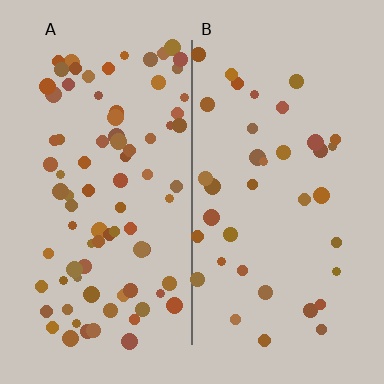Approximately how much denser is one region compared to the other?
Approximately 2.2× — region A over region B.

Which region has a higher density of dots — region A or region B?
A (the left).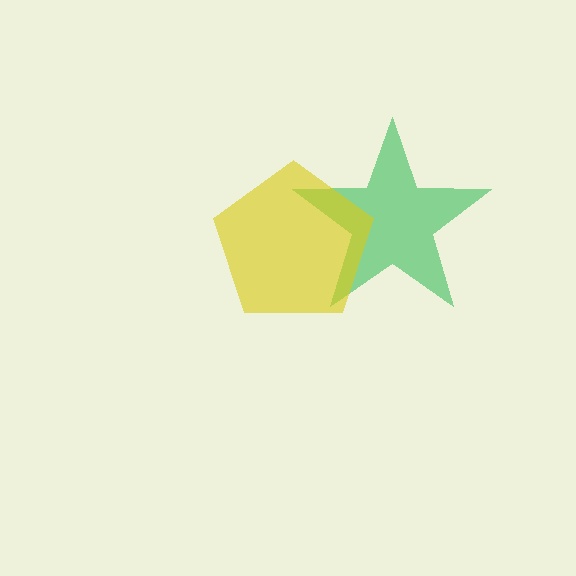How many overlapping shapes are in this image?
There are 2 overlapping shapes in the image.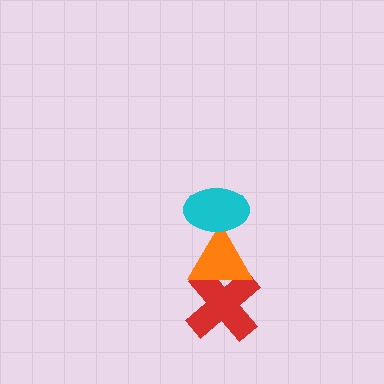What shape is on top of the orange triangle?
The cyan ellipse is on top of the orange triangle.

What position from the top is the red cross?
The red cross is 3rd from the top.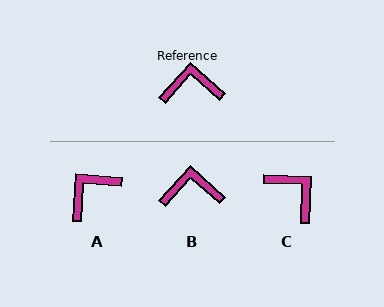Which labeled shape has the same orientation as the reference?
B.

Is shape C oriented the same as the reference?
No, it is off by about 50 degrees.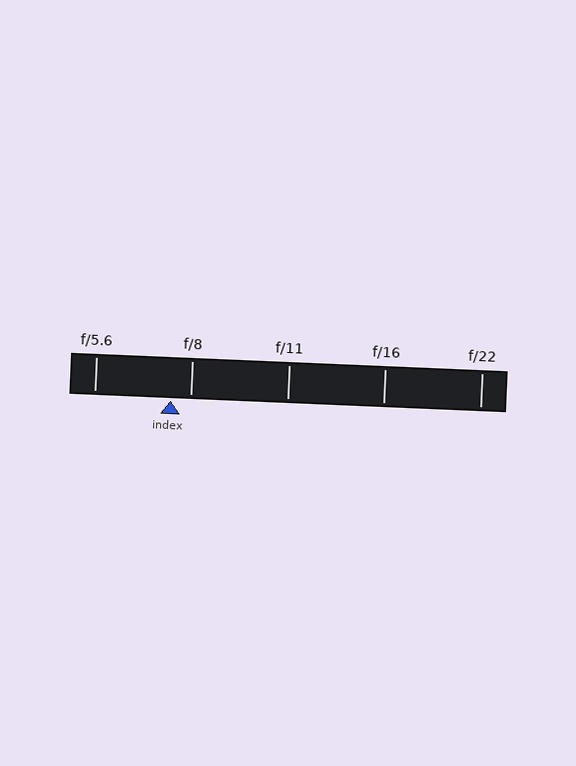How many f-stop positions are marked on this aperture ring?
There are 5 f-stop positions marked.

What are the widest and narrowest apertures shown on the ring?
The widest aperture shown is f/5.6 and the narrowest is f/22.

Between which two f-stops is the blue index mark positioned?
The index mark is between f/5.6 and f/8.